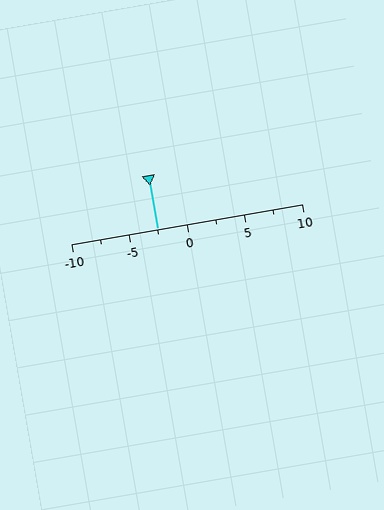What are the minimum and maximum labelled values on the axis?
The axis runs from -10 to 10.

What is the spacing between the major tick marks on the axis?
The major ticks are spaced 5 apart.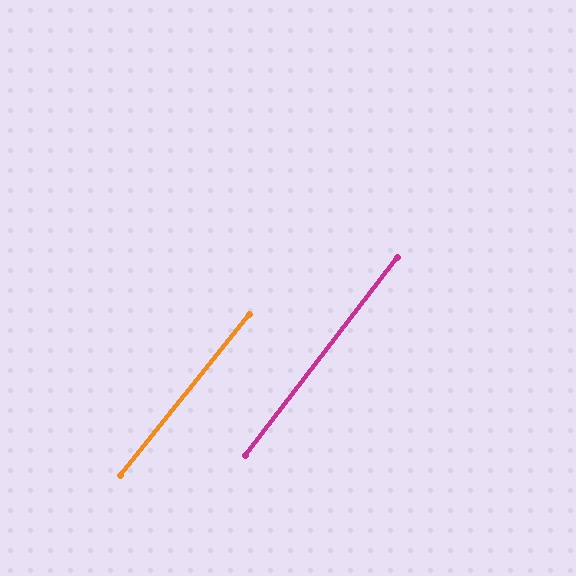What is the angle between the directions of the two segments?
Approximately 1 degree.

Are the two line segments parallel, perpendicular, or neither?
Parallel — their directions differ by only 1.1°.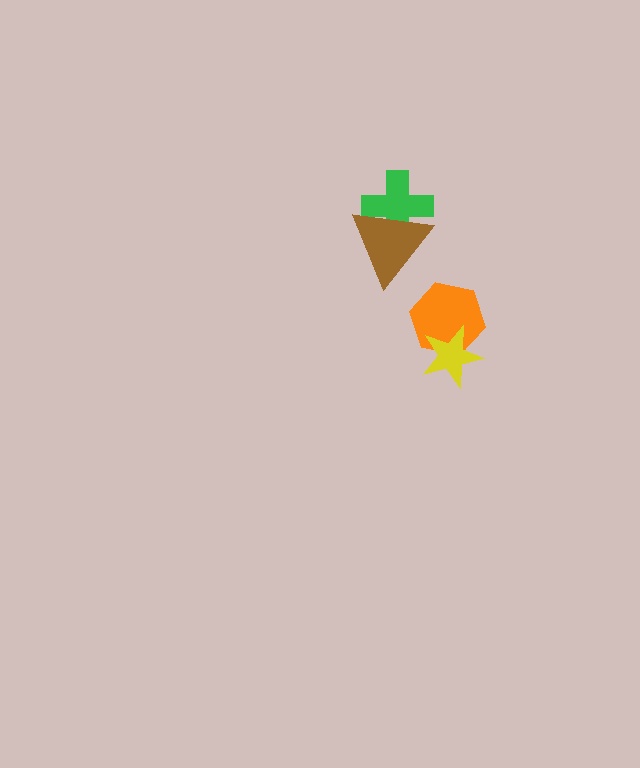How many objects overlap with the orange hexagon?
1 object overlaps with the orange hexagon.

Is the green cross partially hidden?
Yes, it is partially covered by another shape.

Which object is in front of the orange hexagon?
The yellow star is in front of the orange hexagon.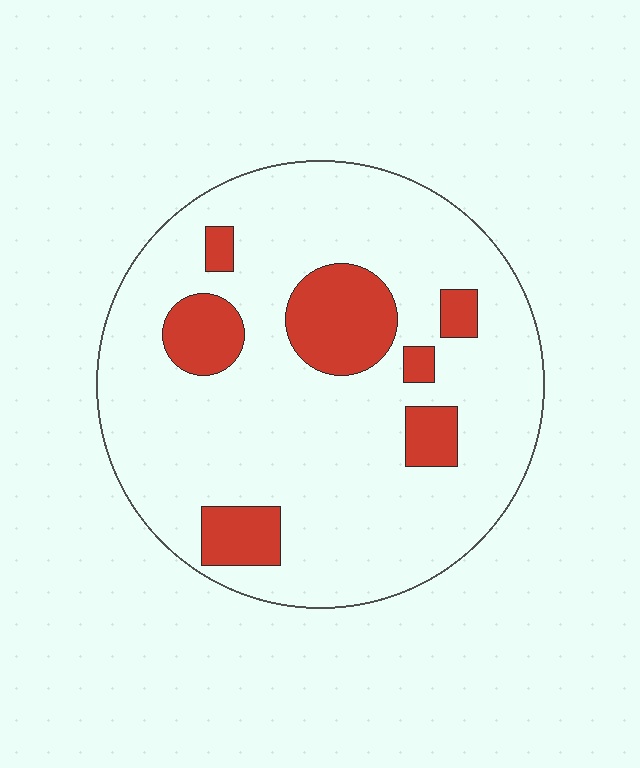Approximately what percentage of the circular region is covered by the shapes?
Approximately 20%.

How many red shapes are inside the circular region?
7.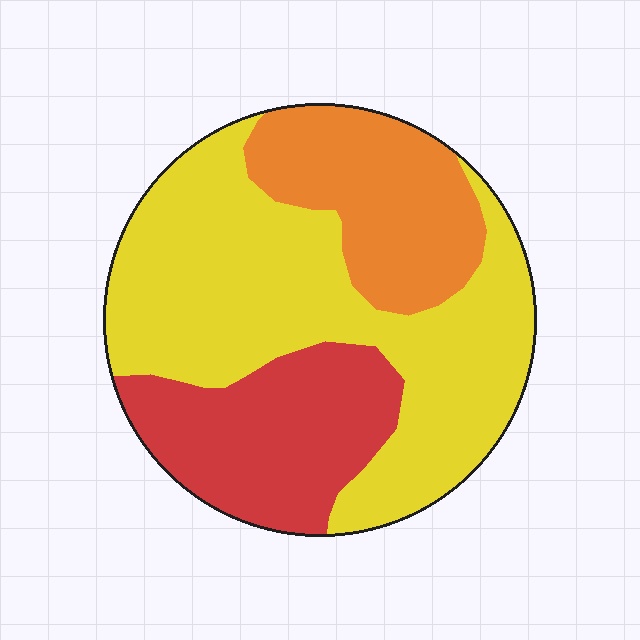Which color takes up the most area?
Yellow, at roughly 55%.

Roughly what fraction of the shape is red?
Red takes up between a sixth and a third of the shape.